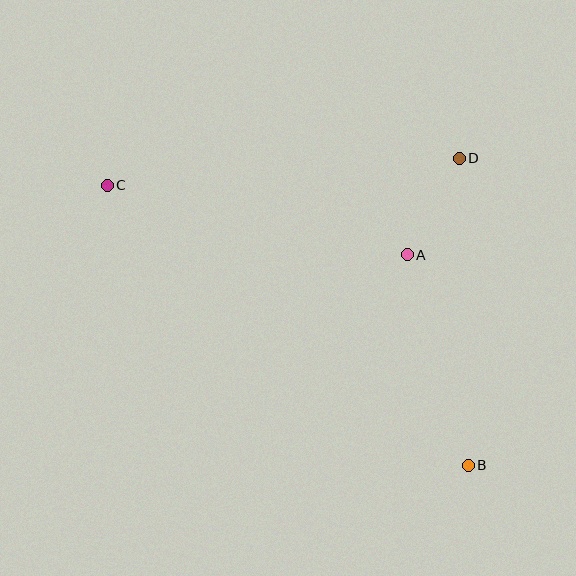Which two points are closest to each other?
Points A and D are closest to each other.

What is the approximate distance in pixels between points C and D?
The distance between C and D is approximately 353 pixels.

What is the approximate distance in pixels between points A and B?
The distance between A and B is approximately 219 pixels.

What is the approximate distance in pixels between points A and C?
The distance between A and C is approximately 308 pixels.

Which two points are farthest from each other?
Points B and C are farthest from each other.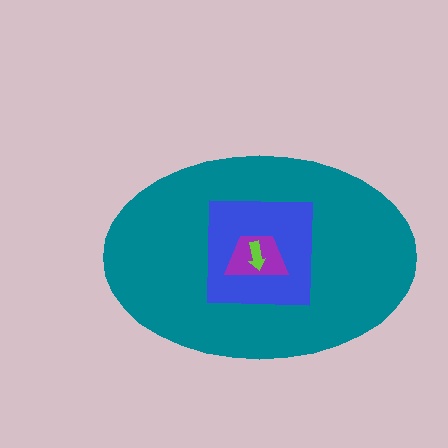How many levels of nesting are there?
4.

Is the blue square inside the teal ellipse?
Yes.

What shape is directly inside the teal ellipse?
The blue square.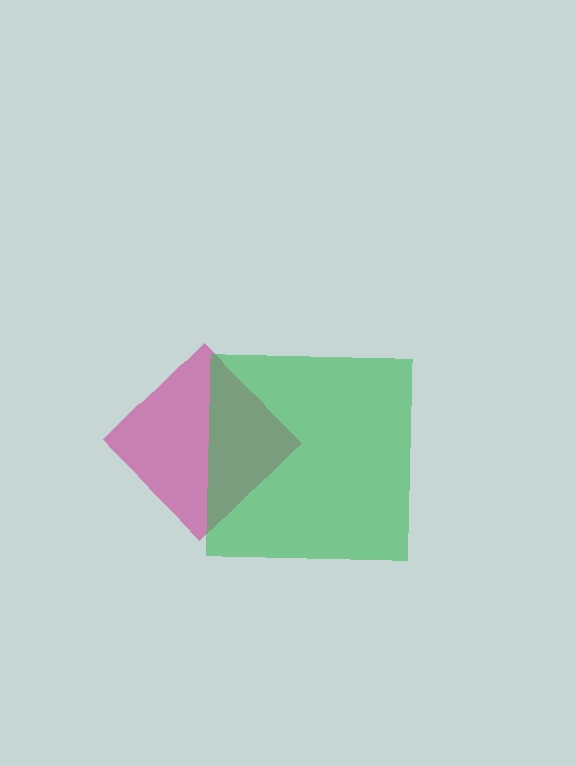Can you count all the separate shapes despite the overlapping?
Yes, there are 2 separate shapes.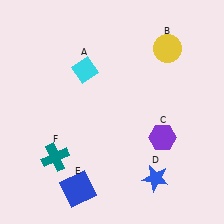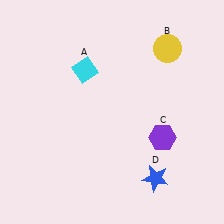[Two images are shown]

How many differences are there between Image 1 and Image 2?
There are 2 differences between the two images.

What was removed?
The blue square (E), the teal cross (F) were removed in Image 2.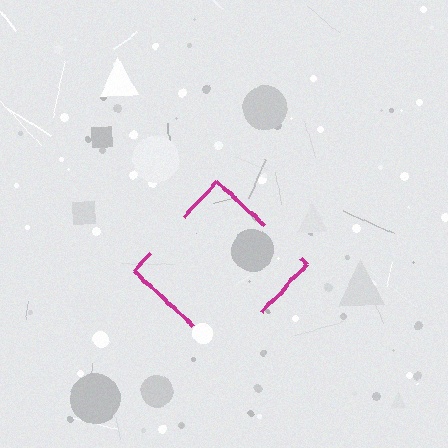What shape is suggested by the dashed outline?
The dashed outline suggests a diamond.